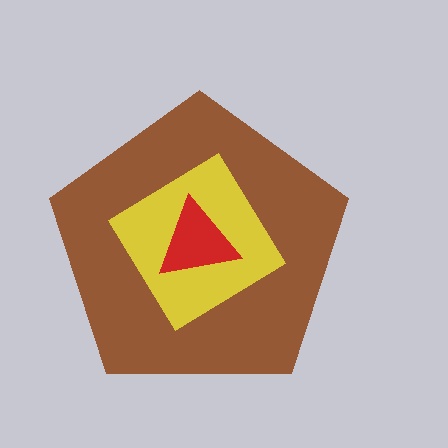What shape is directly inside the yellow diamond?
The red triangle.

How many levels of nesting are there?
3.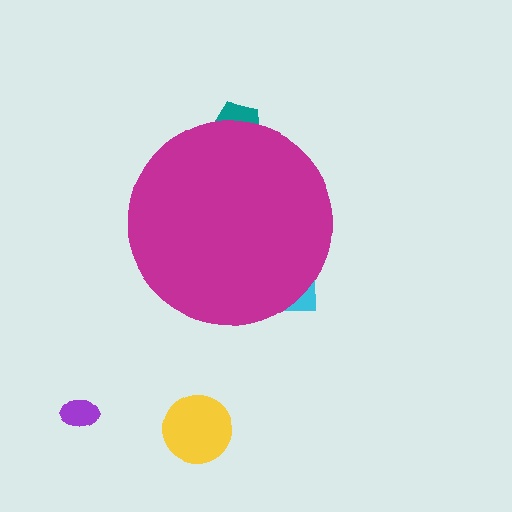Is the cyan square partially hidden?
Yes, the cyan square is partially hidden behind the magenta circle.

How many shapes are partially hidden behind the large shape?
2 shapes are partially hidden.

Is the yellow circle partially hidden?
No, the yellow circle is fully visible.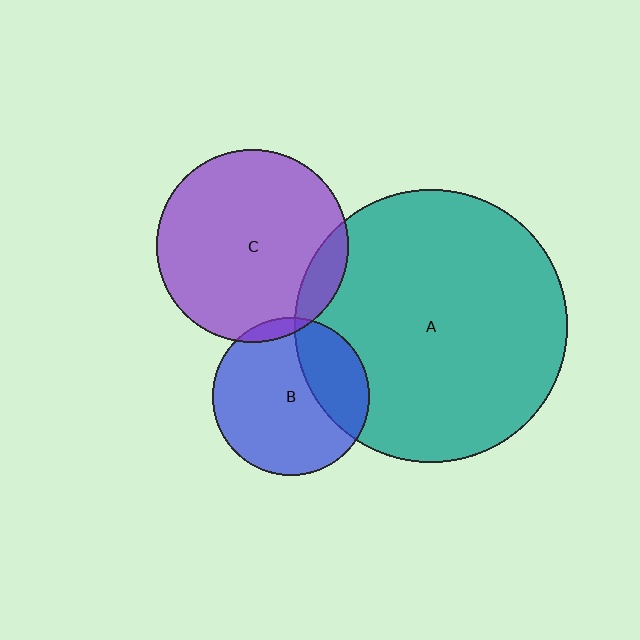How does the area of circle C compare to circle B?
Approximately 1.5 times.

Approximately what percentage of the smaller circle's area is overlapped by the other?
Approximately 10%.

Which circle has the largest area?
Circle A (teal).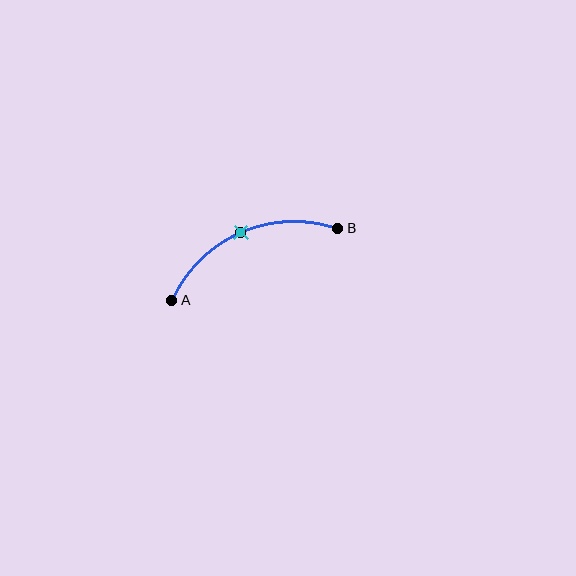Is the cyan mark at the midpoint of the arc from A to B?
Yes. The cyan mark lies on the arc at equal arc-length from both A and B — it is the arc midpoint.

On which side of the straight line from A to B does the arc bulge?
The arc bulges above the straight line connecting A and B.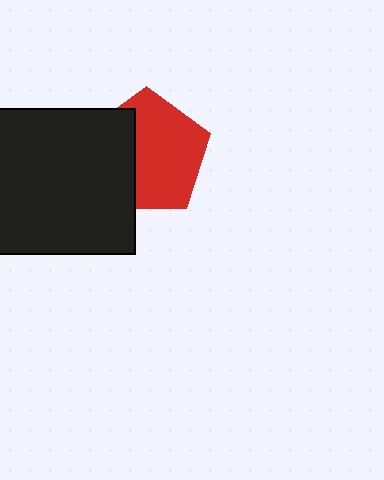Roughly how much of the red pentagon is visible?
About half of it is visible (roughly 63%).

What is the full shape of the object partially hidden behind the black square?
The partially hidden object is a red pentagon.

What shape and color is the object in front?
The object in front is a black square.